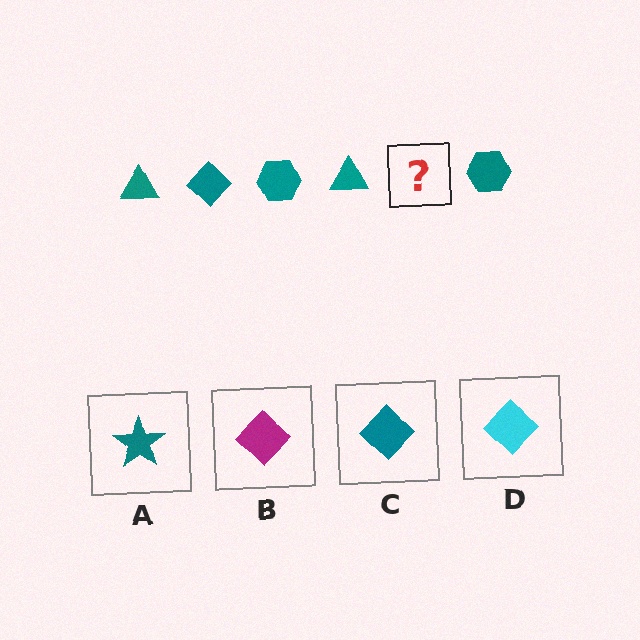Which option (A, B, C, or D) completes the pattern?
C.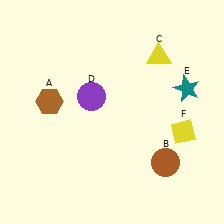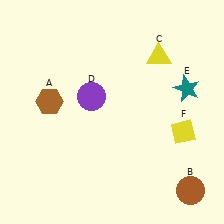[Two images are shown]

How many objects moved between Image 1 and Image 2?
1 object moved between the two images.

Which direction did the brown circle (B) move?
The brown circle (B) moved down.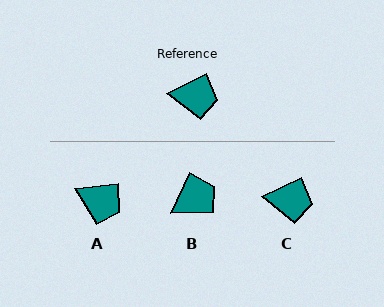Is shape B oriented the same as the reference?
No, it is off by about 39 degrees.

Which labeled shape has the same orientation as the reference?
C.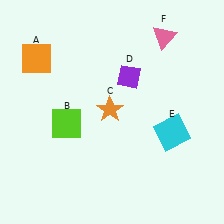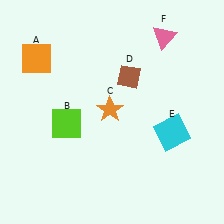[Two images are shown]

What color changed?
The diamond (D) changed from purple in Image 1 to brown in Image 2.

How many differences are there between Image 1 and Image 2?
There is 1 difference between the two images.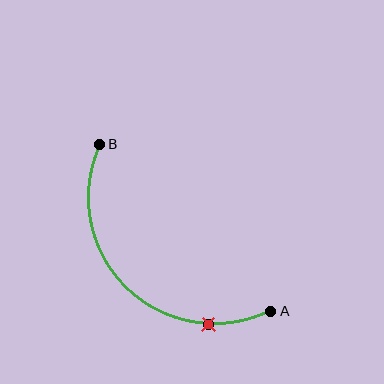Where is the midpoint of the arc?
The arc midpoint is the point on the curve farthest from the straight line joining A and B. It sits below and to the left of that line.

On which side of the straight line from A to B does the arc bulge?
The arc bulges below and to the left of the straight line connecting A and B.